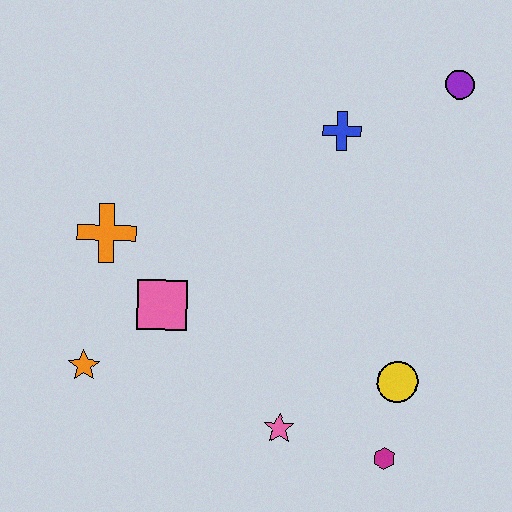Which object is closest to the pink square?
The orange cross is closest to the pink square.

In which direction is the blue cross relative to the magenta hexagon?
The blue cross is above the magenta hexagon.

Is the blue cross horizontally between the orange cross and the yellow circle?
Yes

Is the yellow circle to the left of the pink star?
No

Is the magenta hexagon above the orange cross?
No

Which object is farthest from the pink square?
The purple circle is farthest from the pink square.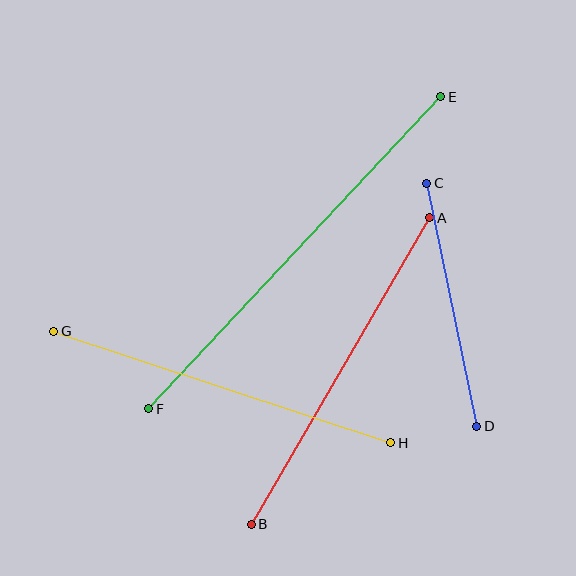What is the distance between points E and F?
The distance is approximately 428 pixels.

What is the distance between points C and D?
The distance is approximately 248 pixels.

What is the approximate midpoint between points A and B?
The midpoint is at approximately (341, 371) pixels.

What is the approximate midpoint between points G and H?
The midpoint is at approximately (222, 387) pixels.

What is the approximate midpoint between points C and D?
The midpoint is at approximately (452, 305) pixels.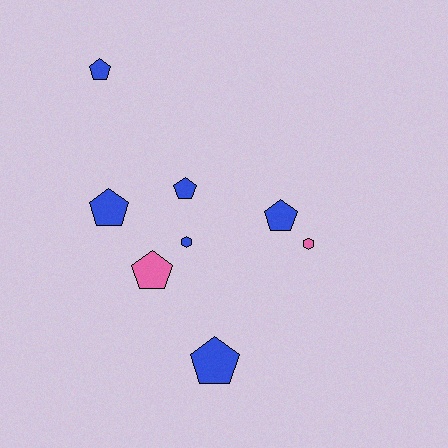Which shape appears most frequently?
Pentagon, with 6 objects.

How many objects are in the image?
There are 8 objects.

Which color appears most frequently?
Blue, with 6 objects.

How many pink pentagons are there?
There is 1 pink pentagon.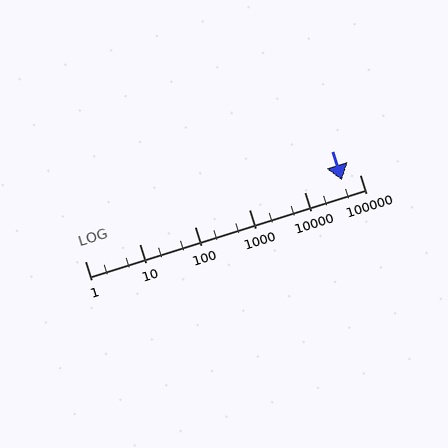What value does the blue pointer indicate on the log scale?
The pointer indicates approximately 47000.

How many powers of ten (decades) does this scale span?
The scale spans 5 decades, from 1 to 100000.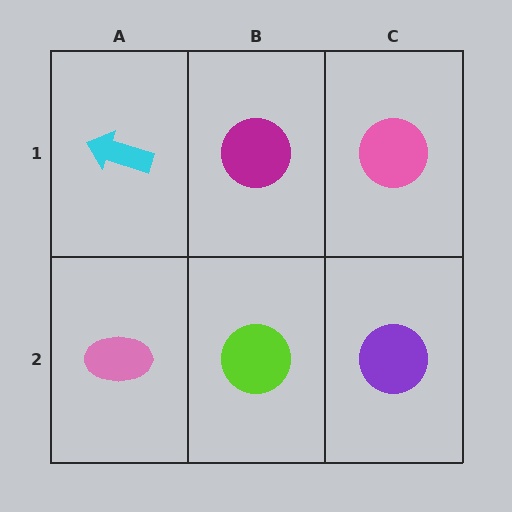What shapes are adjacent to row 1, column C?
A purple circle (row 2, column C), a magenta circle (row 1, column B).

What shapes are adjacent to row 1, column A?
A pink ellipse (row 2, column A), a magenta circle (row 1, column B).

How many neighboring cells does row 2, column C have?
2.